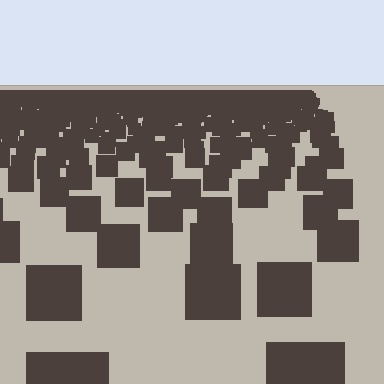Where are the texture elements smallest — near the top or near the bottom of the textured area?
Near the top.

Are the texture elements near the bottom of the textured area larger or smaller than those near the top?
Larger. Near the bottom, elements are closer to the viewer and appear at a bigger on-screen size.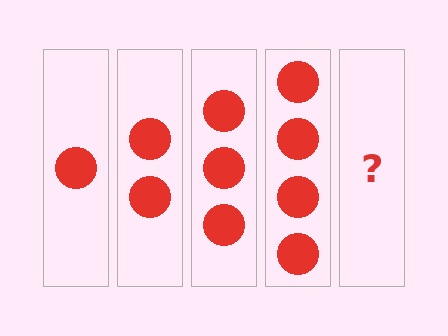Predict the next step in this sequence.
The next step is 5 circles.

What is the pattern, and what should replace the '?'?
The pattern is that each step adds one more circle. The '?' should be 5 circles.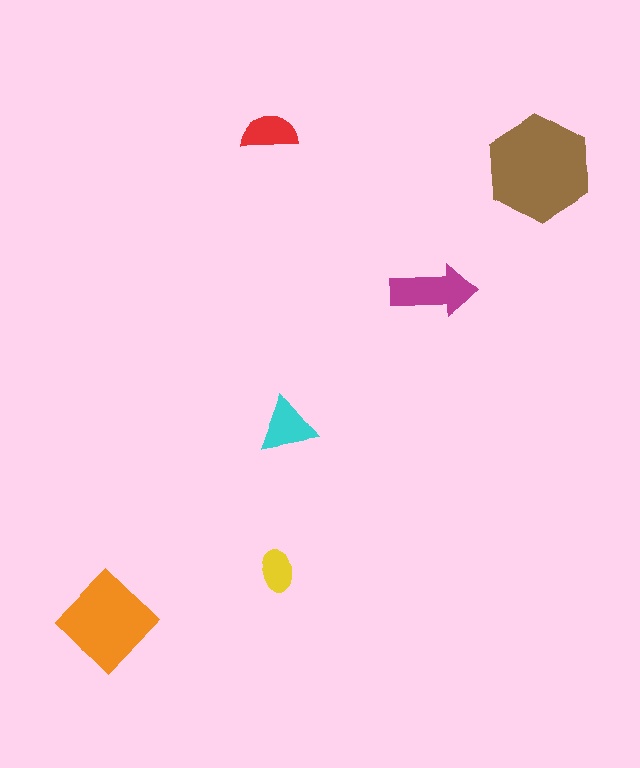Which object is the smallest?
The yellow ellipse.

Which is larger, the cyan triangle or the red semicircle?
The cyan triangle.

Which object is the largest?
The brown hexagon.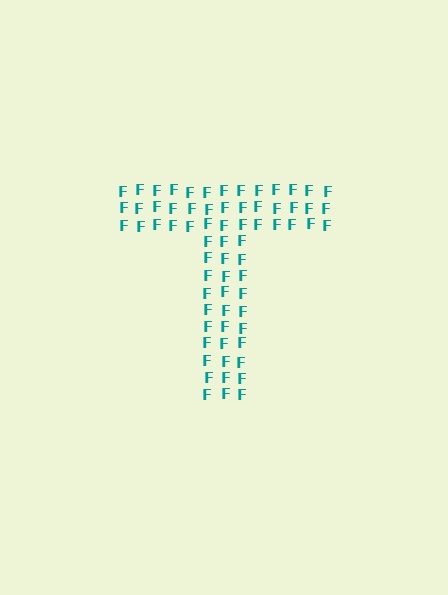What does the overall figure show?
The overall figure shows the letter T.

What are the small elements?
The small elements are letter F's.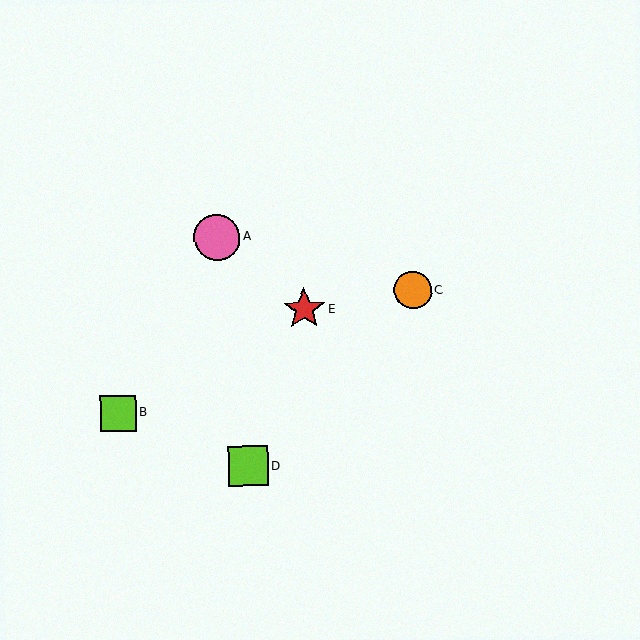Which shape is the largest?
The pink circle (labeled A) is the largest.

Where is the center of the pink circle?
The center of the pink circle is at (217, 237).